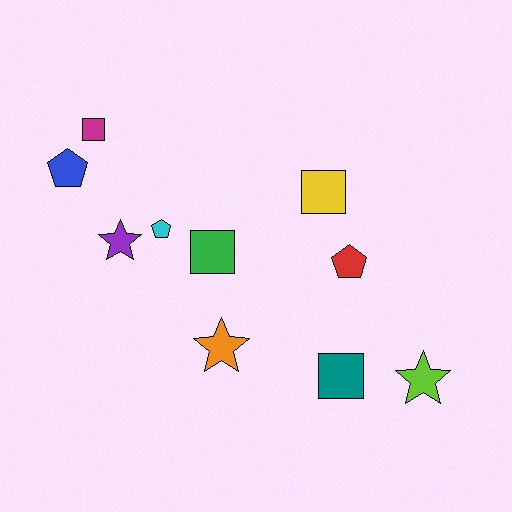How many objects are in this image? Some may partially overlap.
There are 10 objects.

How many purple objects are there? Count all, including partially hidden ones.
There is 1 purple object.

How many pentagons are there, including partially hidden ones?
There are 3 pentagons.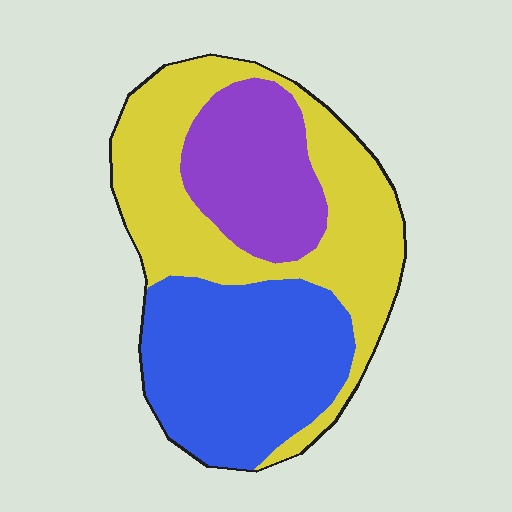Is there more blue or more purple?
Blue.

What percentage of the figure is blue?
Blue takes up between a third and a half of the figure.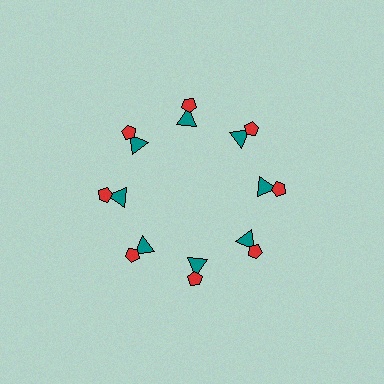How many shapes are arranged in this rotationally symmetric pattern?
There are 16 shapes, arranged in 8 groups of 2.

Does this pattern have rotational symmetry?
Yes, this pattern has 8-fold rotational symmetry. It looks the same after rotating 45 degrees around the center.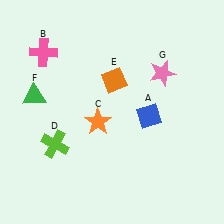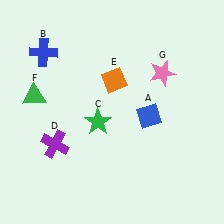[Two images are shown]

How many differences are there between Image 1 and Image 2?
There are 3 differences between the two images.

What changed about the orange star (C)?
In Image 1, C is orange. In Image 2, it changed to green.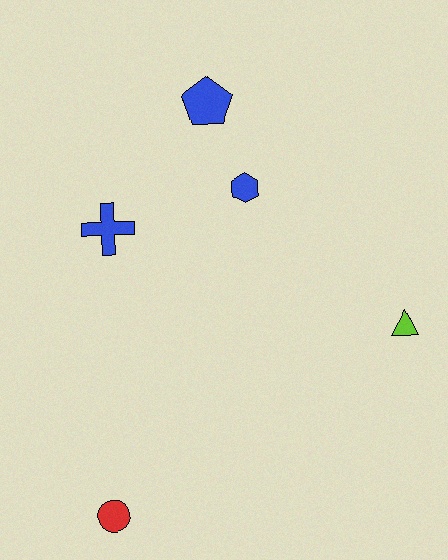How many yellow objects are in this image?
There are no yellow objects.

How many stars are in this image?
There are no stars.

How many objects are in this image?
There are 5 objects.